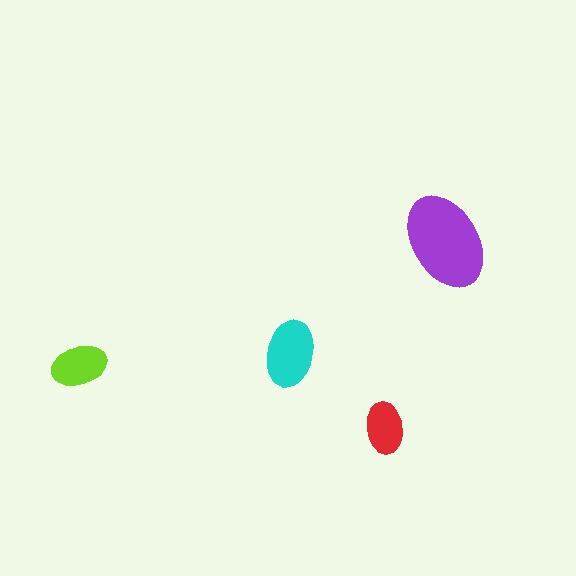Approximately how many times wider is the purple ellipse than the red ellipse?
About 2 times wider.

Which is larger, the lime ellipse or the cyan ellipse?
The cyan one.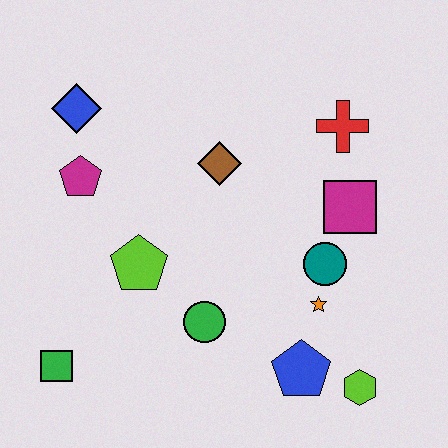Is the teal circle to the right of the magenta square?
No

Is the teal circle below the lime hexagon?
No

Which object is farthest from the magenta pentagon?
The lime hexagon is farthest from the magenta pentagon.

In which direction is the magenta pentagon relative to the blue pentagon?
The magenta pentagon is to the left of the blue pentagon.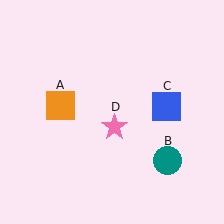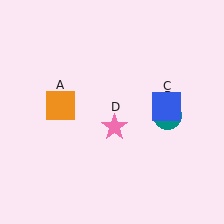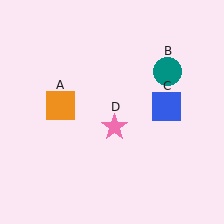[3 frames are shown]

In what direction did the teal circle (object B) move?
The teal circle (object B) moved up.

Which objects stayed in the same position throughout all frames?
Orange square (object A) and blue square (object C) and pink star (object D) remained stationary.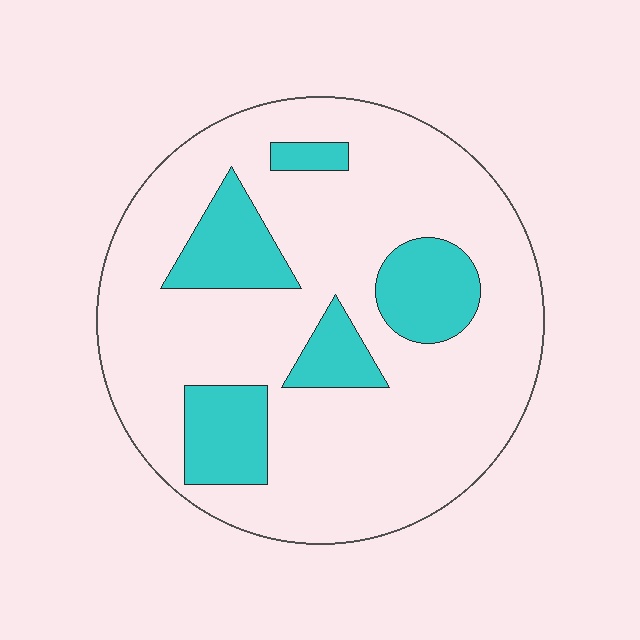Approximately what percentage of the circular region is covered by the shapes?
Approximately 20%.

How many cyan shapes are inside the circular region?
5.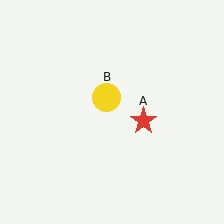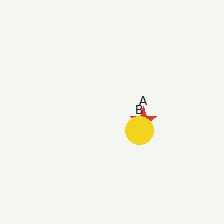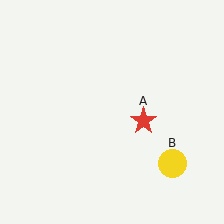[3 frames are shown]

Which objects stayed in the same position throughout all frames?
Red star (object A) remained stationary.